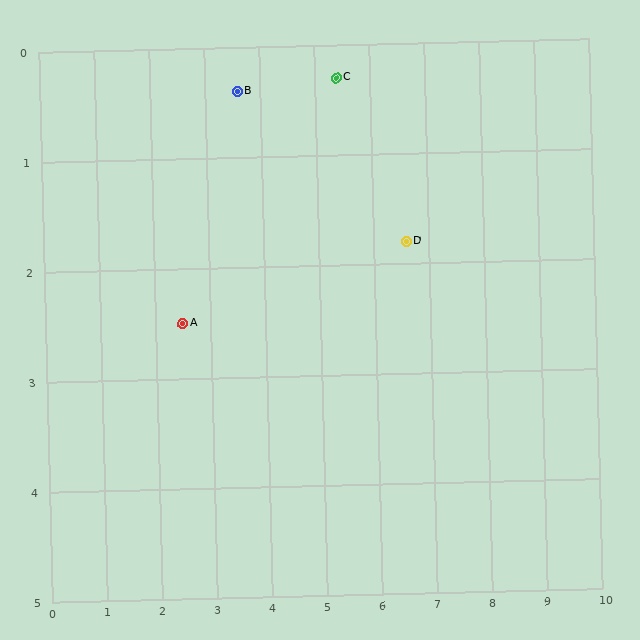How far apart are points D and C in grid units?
Points D and C are about 1.9 grid units apart.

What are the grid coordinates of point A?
Point A is at approximately (2.5, 2.5).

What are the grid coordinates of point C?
Point C is at approximately (5.4, 0.3).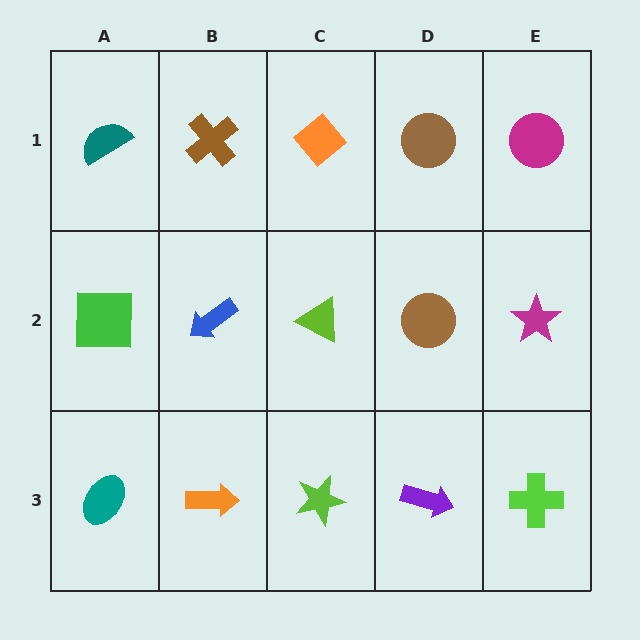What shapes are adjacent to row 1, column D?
A brown circle (row 2, column D), an orange diamond (row 1, column C), a magenta circle (row 1, column E).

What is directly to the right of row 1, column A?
A brown cross.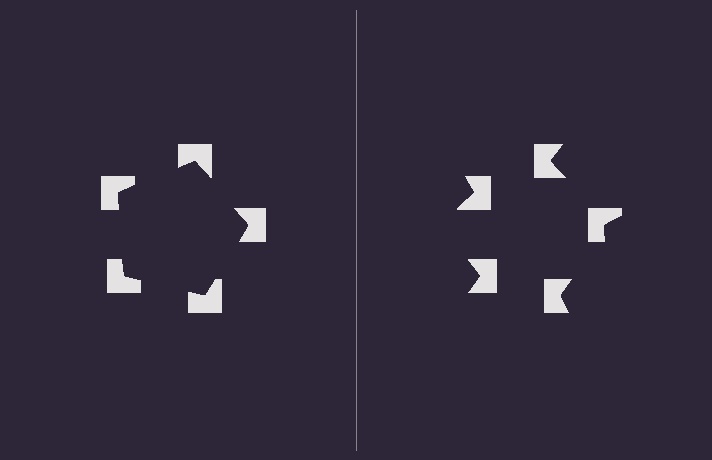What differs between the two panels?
The notched squares are positioned identically on both sides; only the wedge orientations differ. On the left they align to a pentagon; on the right they are misaligned.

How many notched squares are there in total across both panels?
10 — 5 on each side.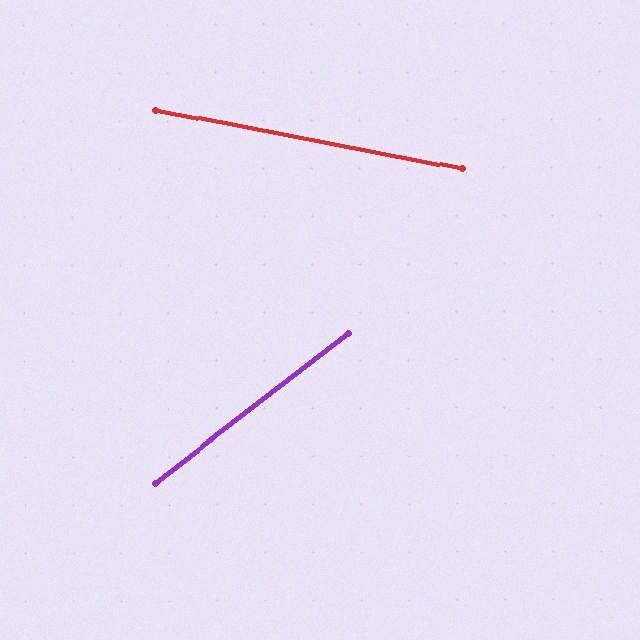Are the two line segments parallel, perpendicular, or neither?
Neither parallel nor perpendicular — they differ by about 49°.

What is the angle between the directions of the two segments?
Approximately 49 degrees.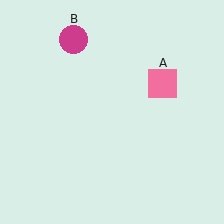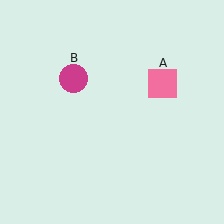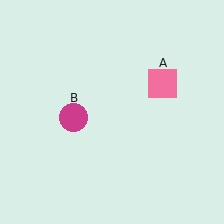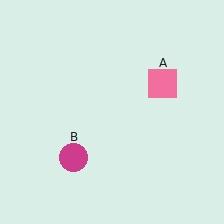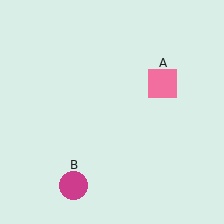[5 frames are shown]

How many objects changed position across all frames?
1 object changed position: magenta circle (object B).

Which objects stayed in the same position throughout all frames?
Pink square (object A) remained stationary.